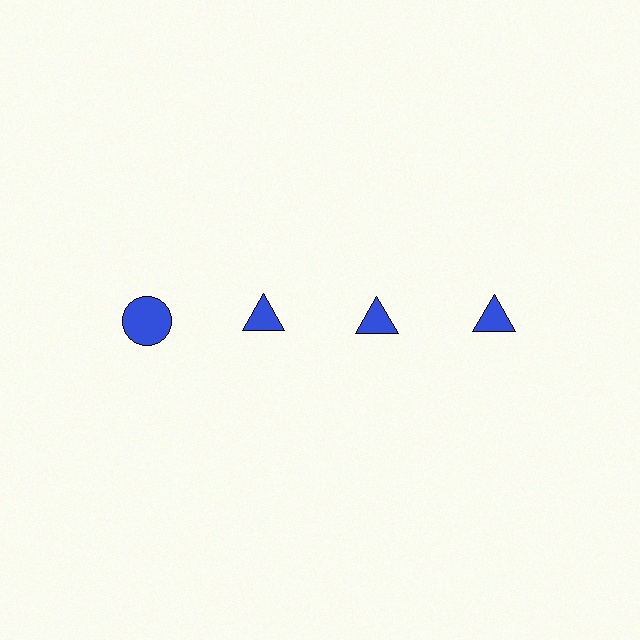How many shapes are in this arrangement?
There are 4 shapes arranged in a grid pattern.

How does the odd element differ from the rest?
It has a different shape: circle instead of triangle.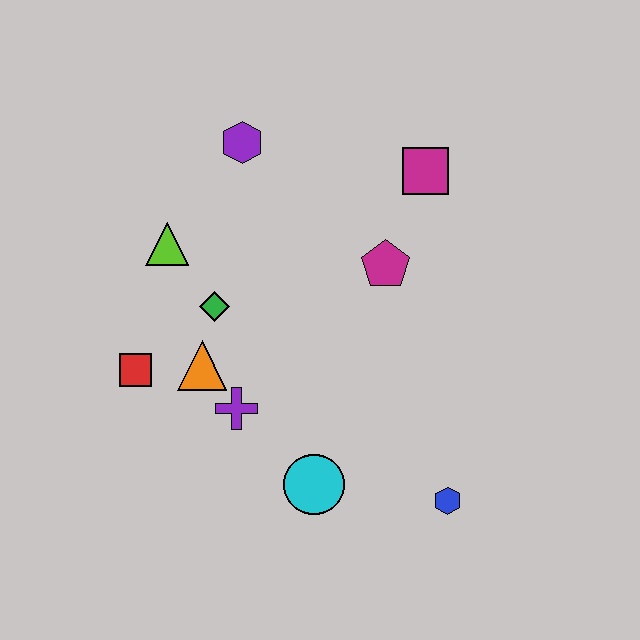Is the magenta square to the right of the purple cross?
Yes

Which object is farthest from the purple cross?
The magenta square is farthest from the purple cross.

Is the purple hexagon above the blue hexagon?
Yes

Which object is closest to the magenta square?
The magenta pentagon is closest to the magenta square.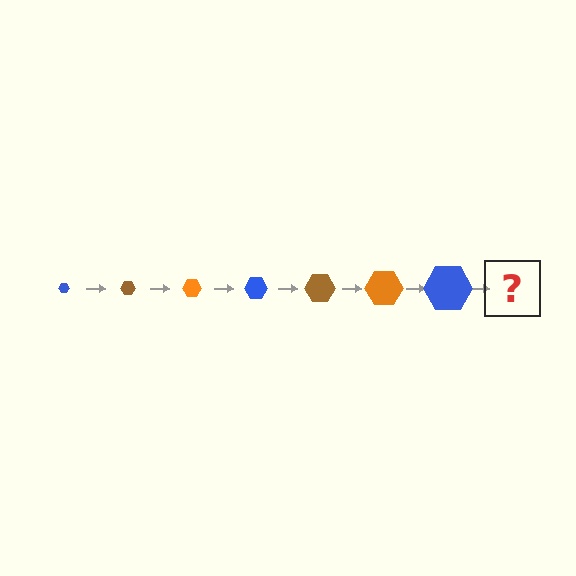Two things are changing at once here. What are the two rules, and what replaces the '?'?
The two rules are that the hexagon grows larger each step and the color cycles through blue, brown, and orange. The '?' should be a brown hexagon, larger than the previous one.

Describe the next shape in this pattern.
It should be a brown hexagon, larger than the previous one.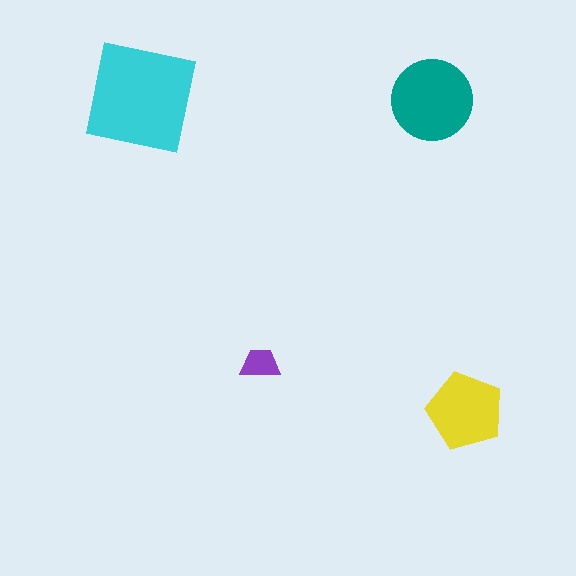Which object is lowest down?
The yellow pentagon is bottommost.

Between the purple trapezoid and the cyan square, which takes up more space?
The cyan square.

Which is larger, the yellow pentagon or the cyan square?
The cyan square.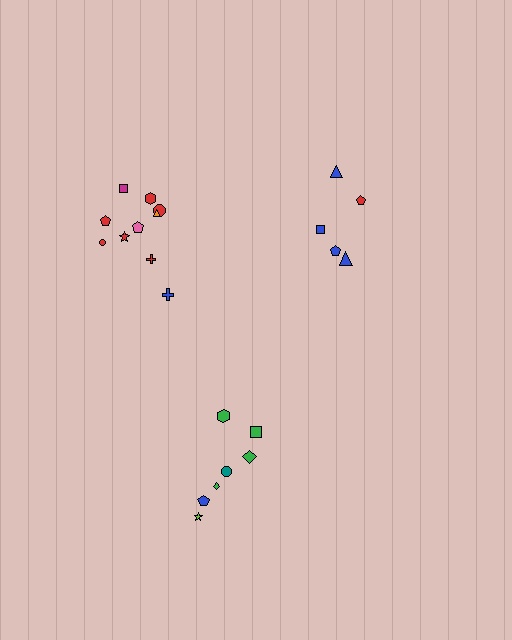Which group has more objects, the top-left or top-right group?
The top-left group.